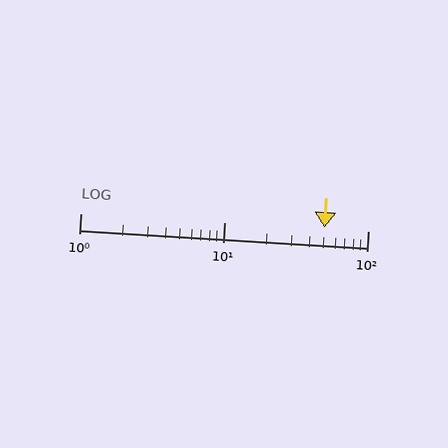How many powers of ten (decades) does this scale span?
The scale spans 2 decades, from 1 to 100.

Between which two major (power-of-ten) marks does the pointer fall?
The pointer is between 10 and 100.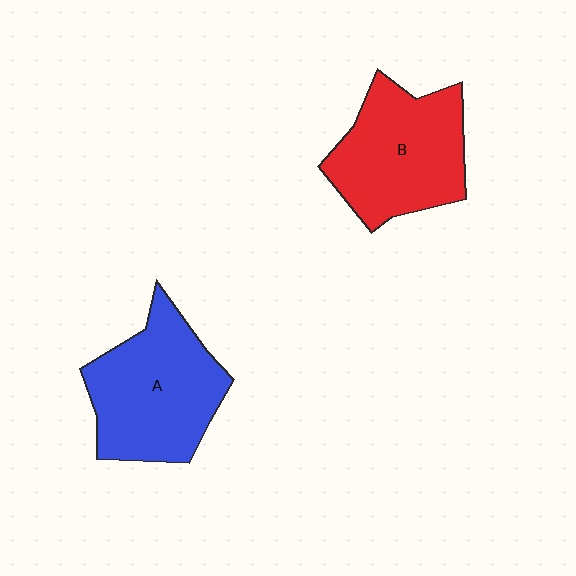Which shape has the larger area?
Shape A (blue).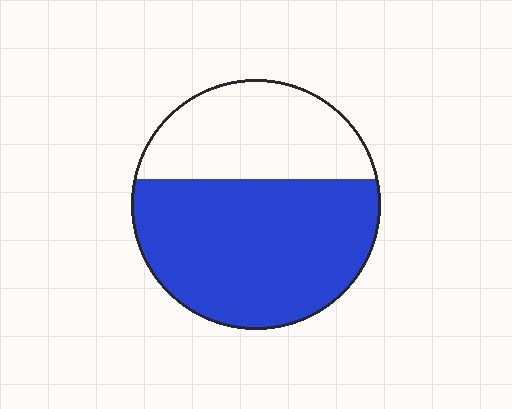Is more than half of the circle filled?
Yes.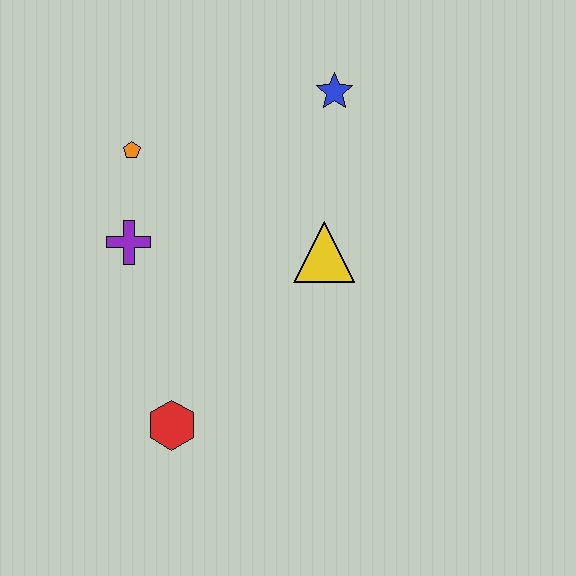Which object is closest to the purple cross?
The orange pentagon is closest to the purple cross.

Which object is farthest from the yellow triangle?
The red hexagon is farthest from the yellow triangle.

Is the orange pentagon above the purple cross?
Yes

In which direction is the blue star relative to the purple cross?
The blue star is to the right of the purple cross.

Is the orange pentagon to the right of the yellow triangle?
No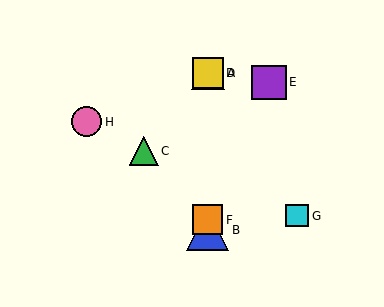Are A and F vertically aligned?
Yes, both are at x≈208.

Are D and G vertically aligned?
No, D is at x≈208 and G is at x≈297.